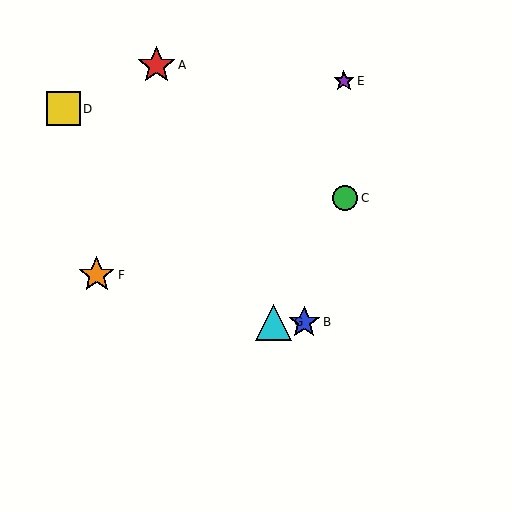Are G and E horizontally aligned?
No, G is at y≈322 and E is at y≈81.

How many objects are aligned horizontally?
2 objects (B, G) are aligned horizontally.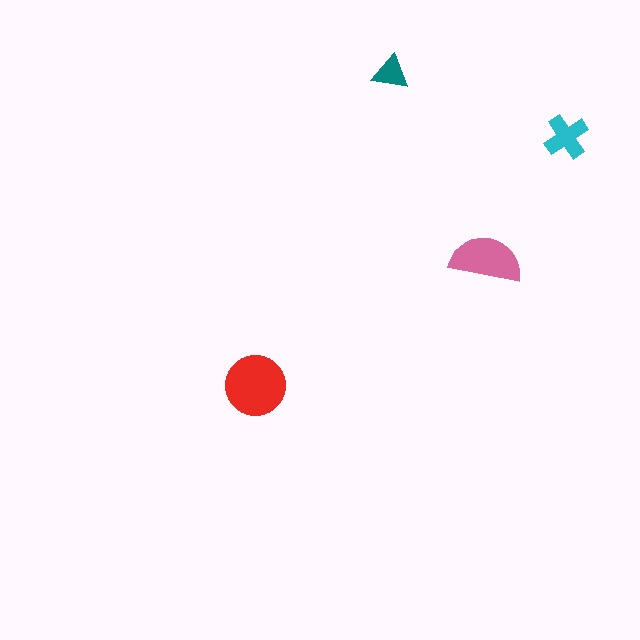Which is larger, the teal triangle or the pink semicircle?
The pink semicircle.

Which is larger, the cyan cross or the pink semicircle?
The pink semicircle.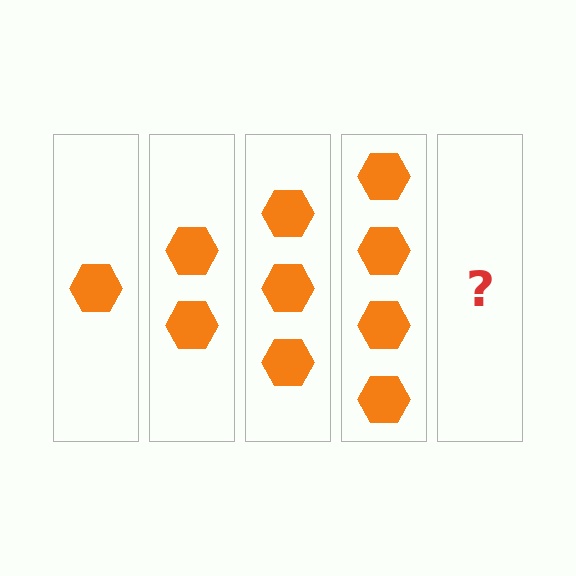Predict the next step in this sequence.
The next step is 5 hexagons.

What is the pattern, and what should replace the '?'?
The pattern is that each step adds one more hexagon. The '?' should be 5 hexagons.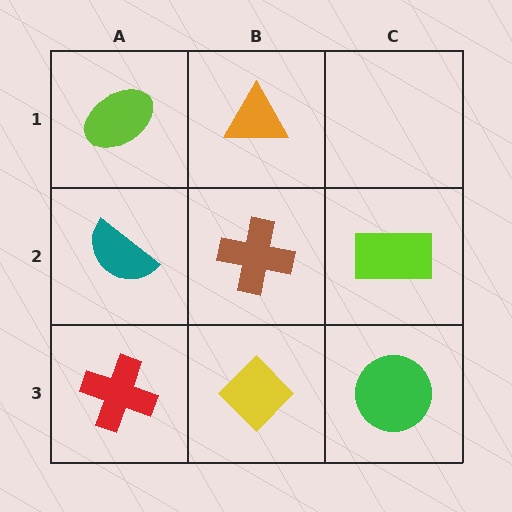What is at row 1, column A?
A lime ellipse.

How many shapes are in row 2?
3 shapes.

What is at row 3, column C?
A green circle.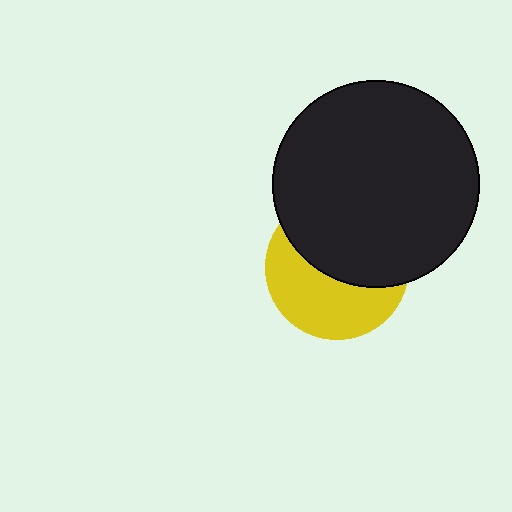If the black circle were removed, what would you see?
You would see the complete yellow circle.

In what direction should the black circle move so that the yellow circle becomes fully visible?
The black circle should move up. That is the shortest direction to clear the overlap and leave the yellow circle fully visible.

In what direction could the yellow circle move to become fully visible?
The yellow circle could move down. That would shift it out from behind the black circle entirely.